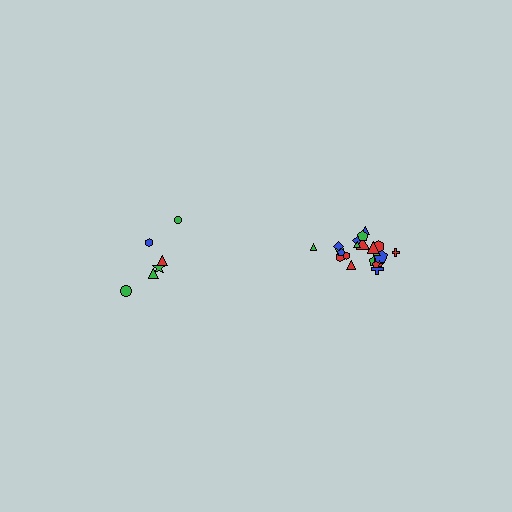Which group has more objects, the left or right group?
The right group.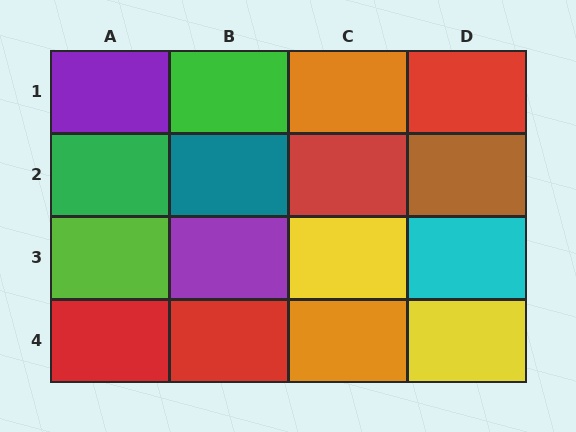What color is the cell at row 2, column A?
Green.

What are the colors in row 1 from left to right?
Purple, green, orange, red.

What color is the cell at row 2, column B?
Teal.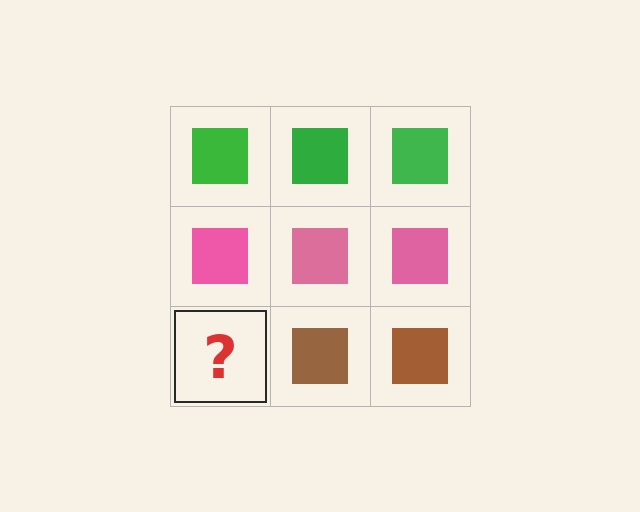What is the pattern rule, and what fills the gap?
The rule is that each row has a consistent color. The gap should be filled with a brown square.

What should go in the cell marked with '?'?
The missing cell should contain a brown square.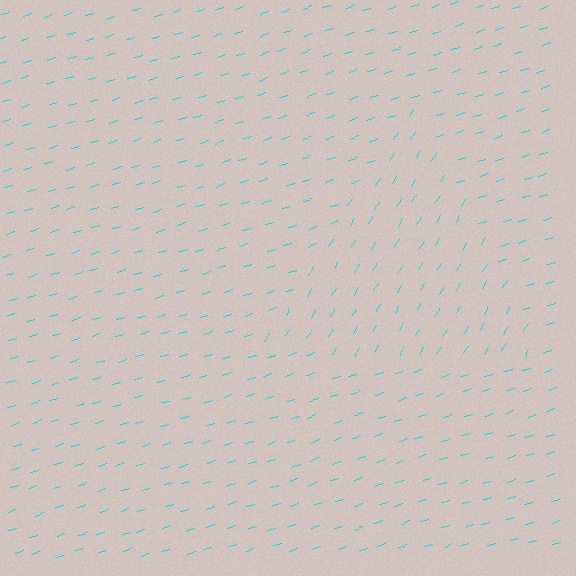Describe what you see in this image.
The image is filled with small cyan line segments. A triangle region in the image has lines oriented differently from the surrounding lines, creating a visible texture boundary.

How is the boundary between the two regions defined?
The boundary is defined purely by a change in line orientation (approximately 39 degrees difference). All lines are the same color and thickness.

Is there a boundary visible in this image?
Yes, there is a texture boundary formed by a change in line orientation.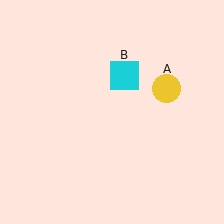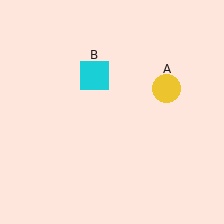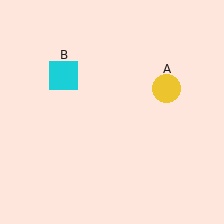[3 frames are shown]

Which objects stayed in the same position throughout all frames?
Yellow circle (object A) remained stationary.